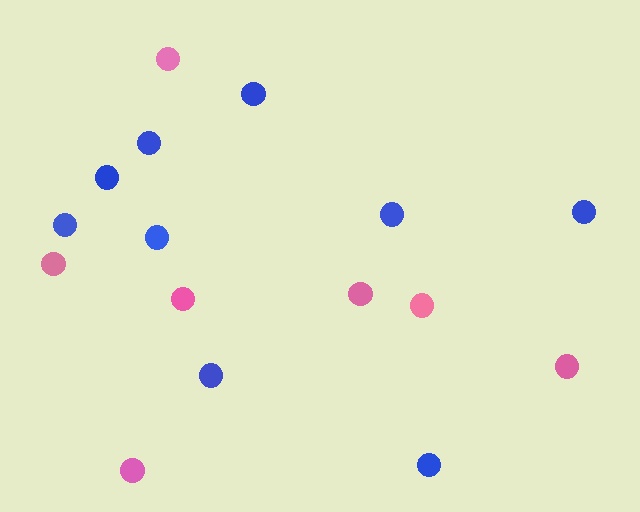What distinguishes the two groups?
There are 2 groups: one group of pink circles (7) and one group of blue circles (9).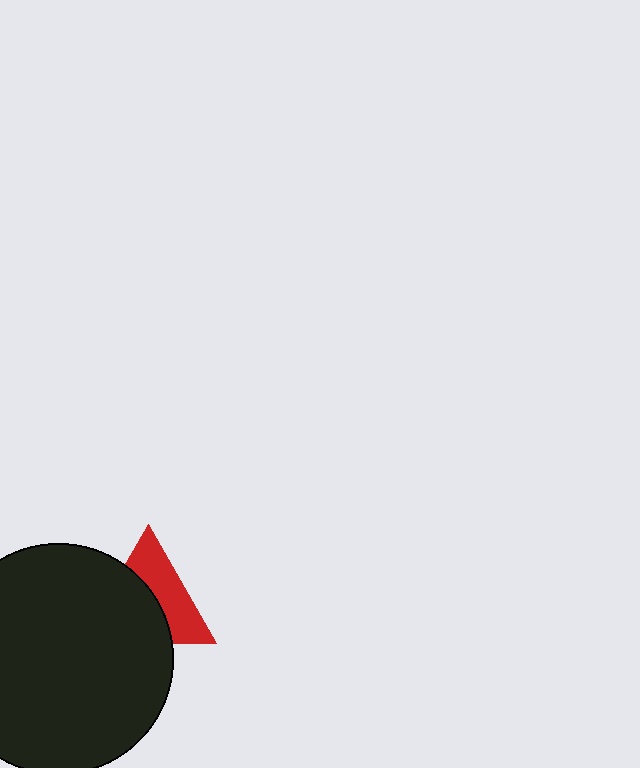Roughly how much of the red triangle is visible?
About half of it is visible (roughly 48%).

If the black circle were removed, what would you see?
You would see the complete red triangle.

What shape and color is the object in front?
The object in front is a black circle.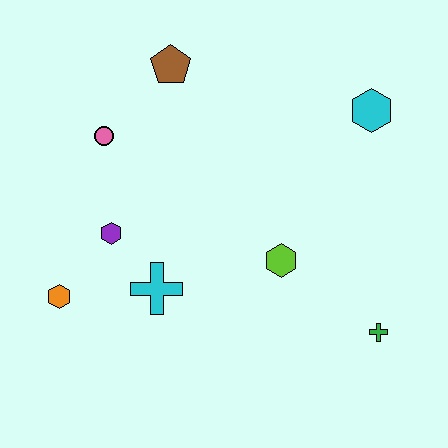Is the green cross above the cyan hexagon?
No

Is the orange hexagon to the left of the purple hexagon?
Yes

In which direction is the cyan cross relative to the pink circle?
The cyan cross is below the pink circle.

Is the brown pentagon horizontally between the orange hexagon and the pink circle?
No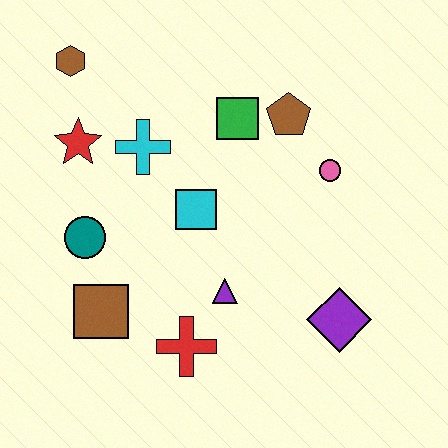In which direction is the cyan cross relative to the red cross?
The cyan cross is above the red cross.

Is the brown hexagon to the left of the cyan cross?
Yes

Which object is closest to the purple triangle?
The red cross is closest to the purple triangle.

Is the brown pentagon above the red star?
Yes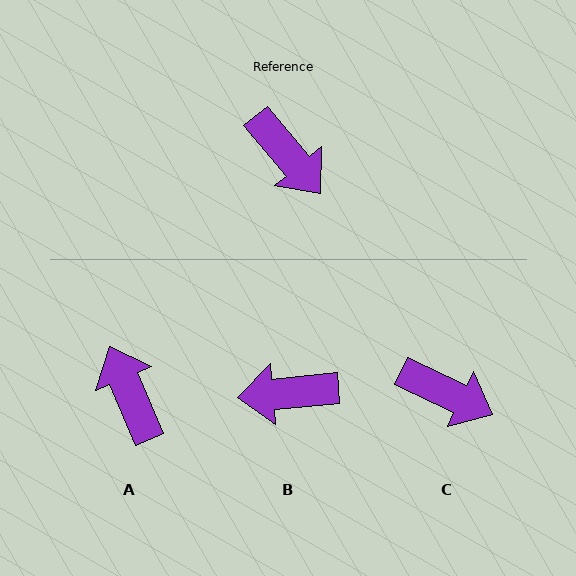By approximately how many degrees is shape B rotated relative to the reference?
Approximately 125 degrees clockwise.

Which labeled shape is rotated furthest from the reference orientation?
A, about 163 degrees away.